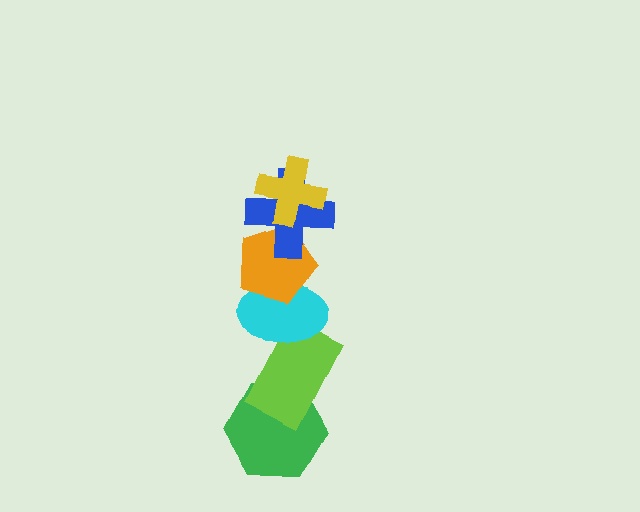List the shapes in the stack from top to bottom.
From top to bottom: the yellow cross, the blue cross, the orange pentagon, the cyan ellipse, the lime rectangle, the green hexagon.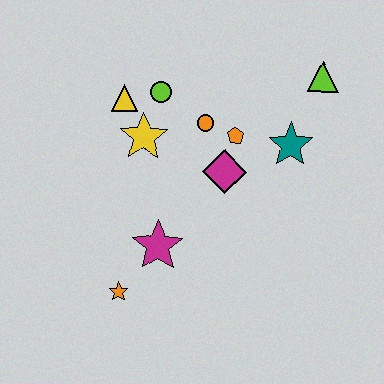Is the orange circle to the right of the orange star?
Yes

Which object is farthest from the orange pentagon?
The orange star is farthest from the orange pentagon.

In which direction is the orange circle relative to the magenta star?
The orange circle is above the magenta star.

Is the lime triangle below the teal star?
No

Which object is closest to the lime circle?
The yellow triangle is closest to the lime circle.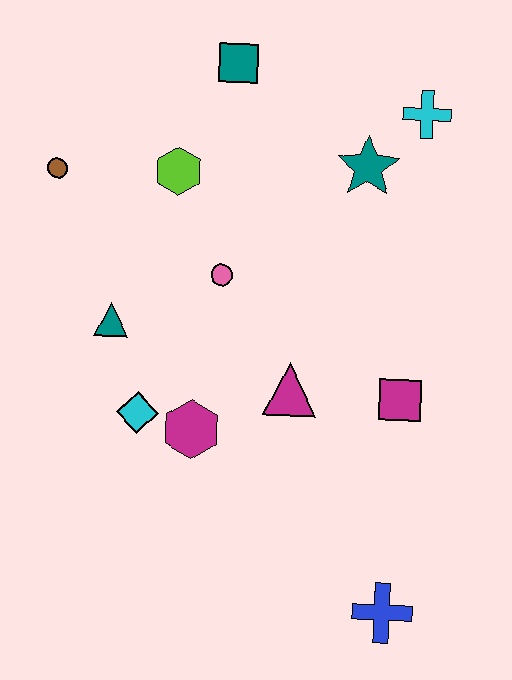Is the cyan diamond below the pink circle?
Yes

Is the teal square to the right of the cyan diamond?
Yes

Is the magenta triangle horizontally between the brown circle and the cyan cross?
Yes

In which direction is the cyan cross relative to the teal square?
The cyan cross is to the right of the teal square.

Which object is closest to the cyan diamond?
The magenta hexagon is closest to the cyan diamond.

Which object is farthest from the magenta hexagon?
The cyan cross is farthest from the magenta hexagon.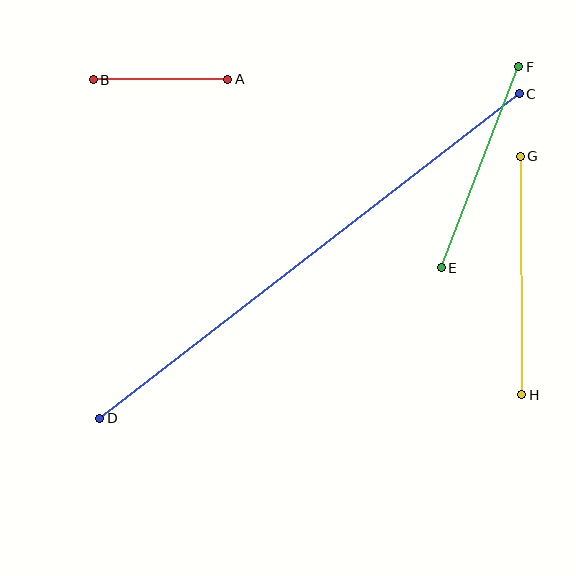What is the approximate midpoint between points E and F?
The midpoint is at approximately (480, 167) pixels.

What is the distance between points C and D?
The distance is approximately 531 pixels.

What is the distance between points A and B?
The distance is approximately 135 pixels.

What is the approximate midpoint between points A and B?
The midpoint is at approximately (161, 80) pixels.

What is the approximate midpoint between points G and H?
The midpoint is at approximately (521, 275) pixels.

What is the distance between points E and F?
The distance is approximately 215 pixels.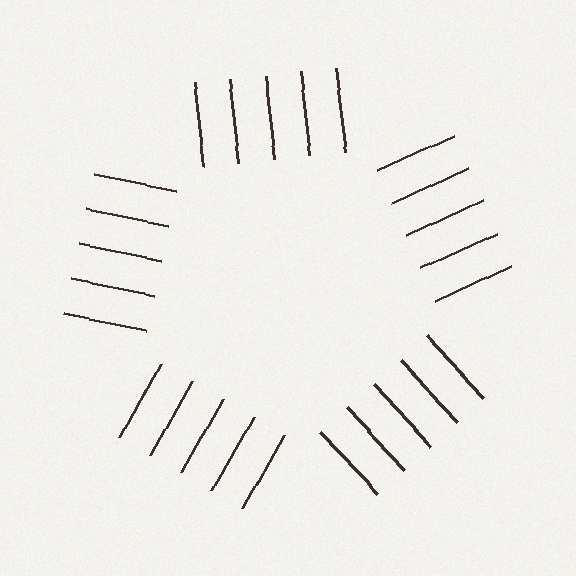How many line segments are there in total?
25 — 5 along each of the 5 edges.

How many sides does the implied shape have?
5 sides — the line-ends trace a pentagon.